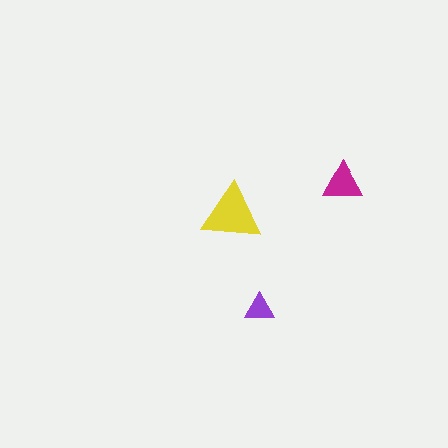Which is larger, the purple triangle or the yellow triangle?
The yellow one.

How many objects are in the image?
There are 3 objects in the image.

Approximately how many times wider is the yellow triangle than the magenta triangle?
About 1.5 times wider.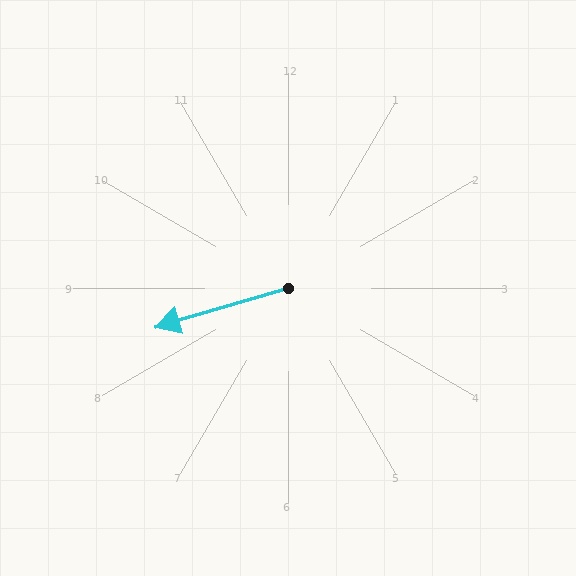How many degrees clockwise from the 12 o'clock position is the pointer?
Approximately 254 degrees.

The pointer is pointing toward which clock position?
Roughly 8 o'clock.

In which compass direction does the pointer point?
West.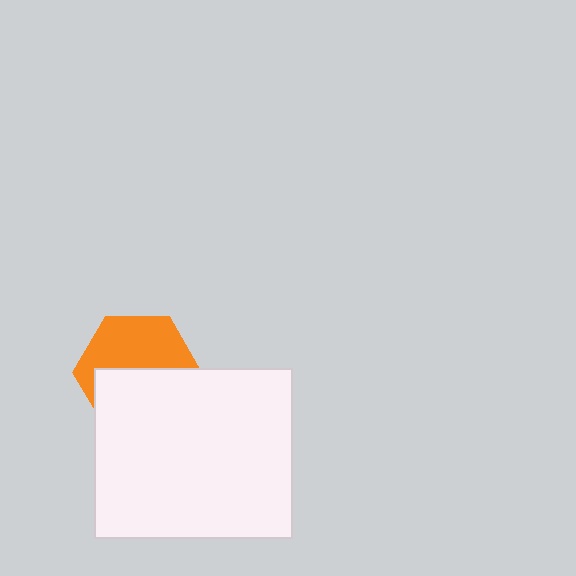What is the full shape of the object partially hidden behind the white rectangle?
The partially hidden object is an orange hexagon.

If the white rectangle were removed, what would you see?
You would see the complete orange hexagon.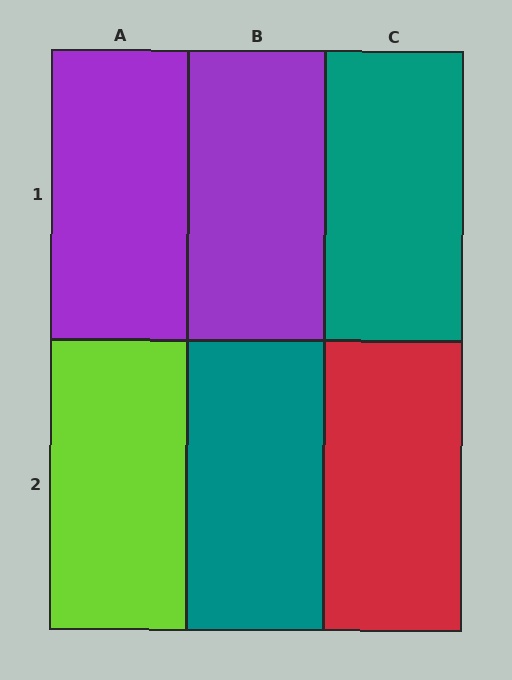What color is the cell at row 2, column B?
Teal.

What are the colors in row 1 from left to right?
Purple, purple, teal.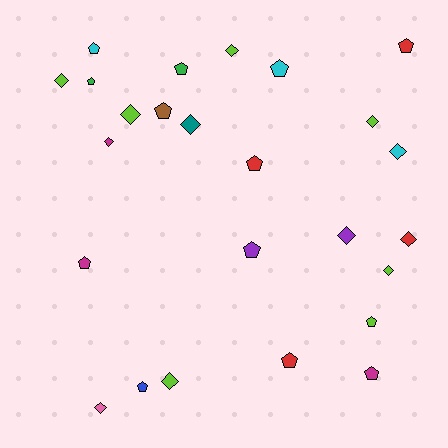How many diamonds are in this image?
There are 12 diamonds.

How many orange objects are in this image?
There are no orange objects.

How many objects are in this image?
There are 25 objects.